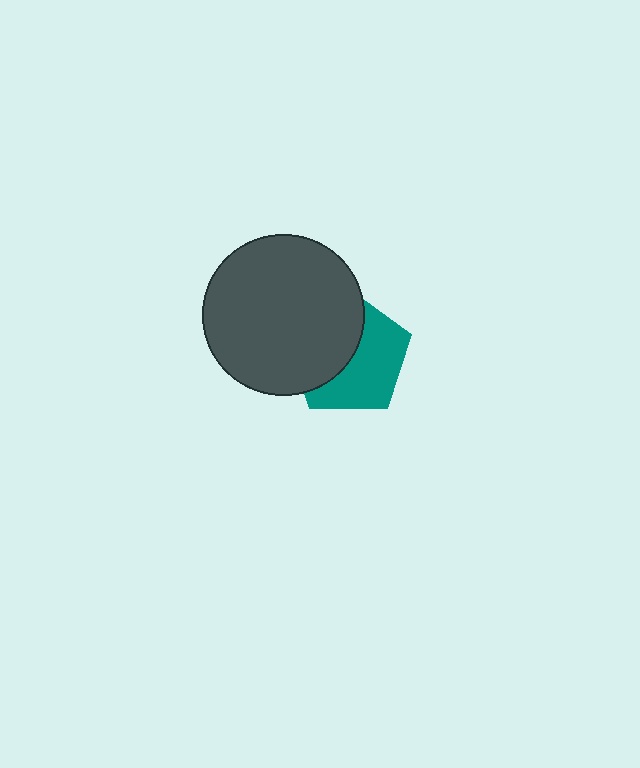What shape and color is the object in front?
The object in front is a dark gray circle.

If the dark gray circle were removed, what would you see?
You would see the complete teal pentagon.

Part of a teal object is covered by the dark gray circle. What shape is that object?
It is a pentagon.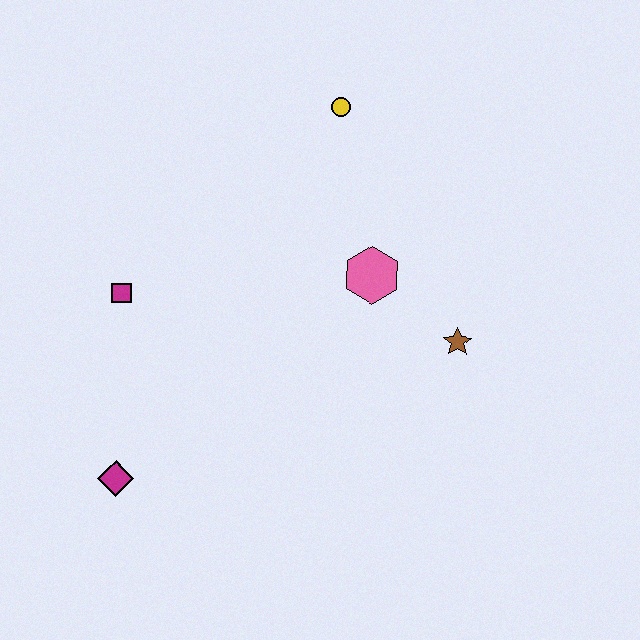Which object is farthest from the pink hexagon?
The magenta diamond is farthest from the pink hexagon.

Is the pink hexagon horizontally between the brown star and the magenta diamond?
Yes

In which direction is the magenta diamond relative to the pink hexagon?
The magenta diamond is to the left of the pink hexagon.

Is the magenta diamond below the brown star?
Yes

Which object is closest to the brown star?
The pink hexagon is closest to the brown star.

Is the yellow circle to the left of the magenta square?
No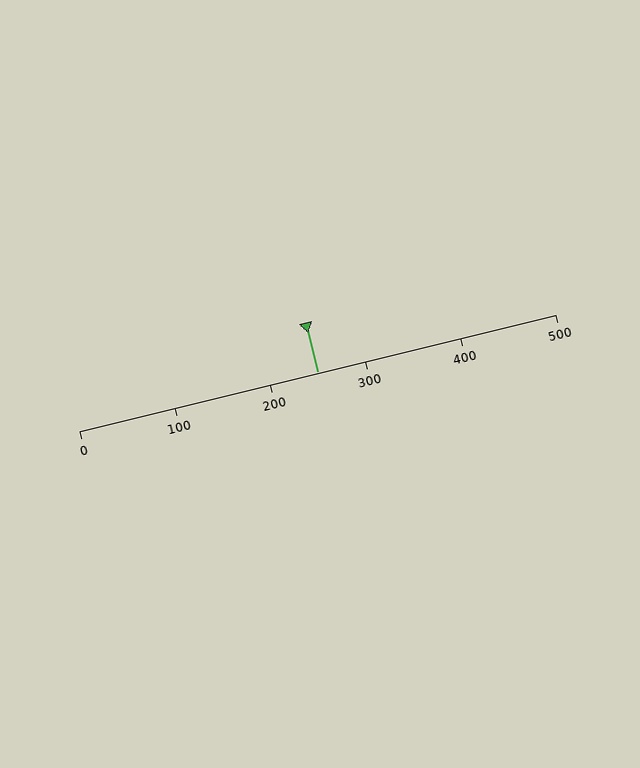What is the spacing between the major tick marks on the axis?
The major ticks are spaced 100 apart.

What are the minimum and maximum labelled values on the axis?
The axis runs from 0 to 500.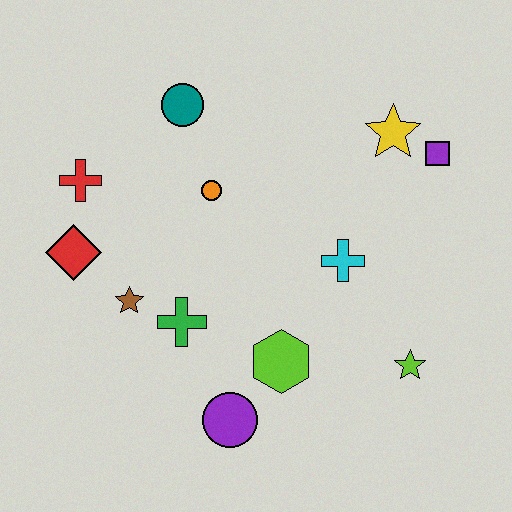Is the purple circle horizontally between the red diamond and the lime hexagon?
Yes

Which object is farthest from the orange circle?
The lime star is farthest from the orange circle.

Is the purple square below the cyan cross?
No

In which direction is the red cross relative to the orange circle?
The red cross is to the left of the orange circle.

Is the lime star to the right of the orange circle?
Yes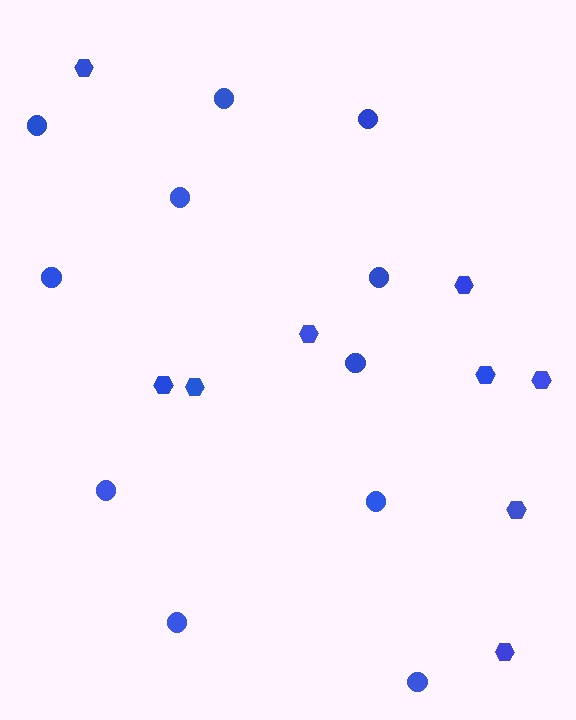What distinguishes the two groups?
There are 2 groups: one group of circles (11) and one group of hexagons (9).